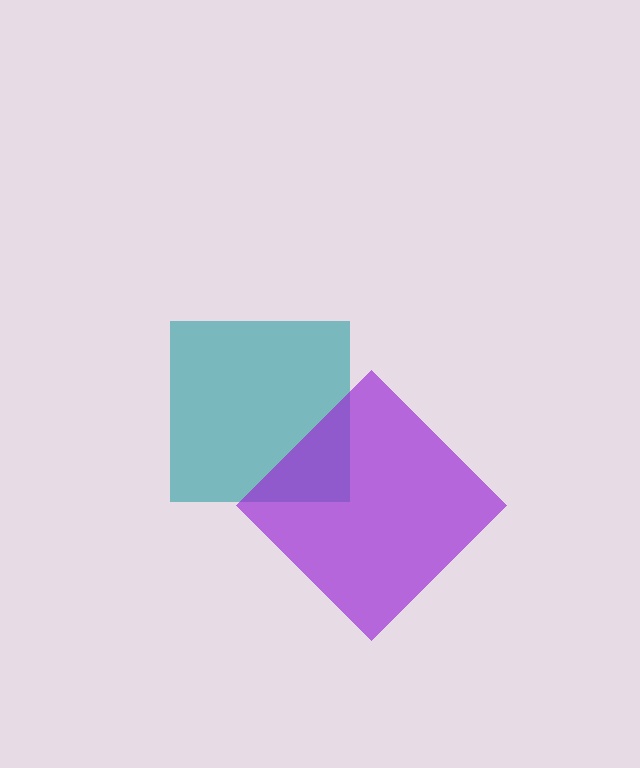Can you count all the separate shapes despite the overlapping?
Yes, there are 2 separate shapes.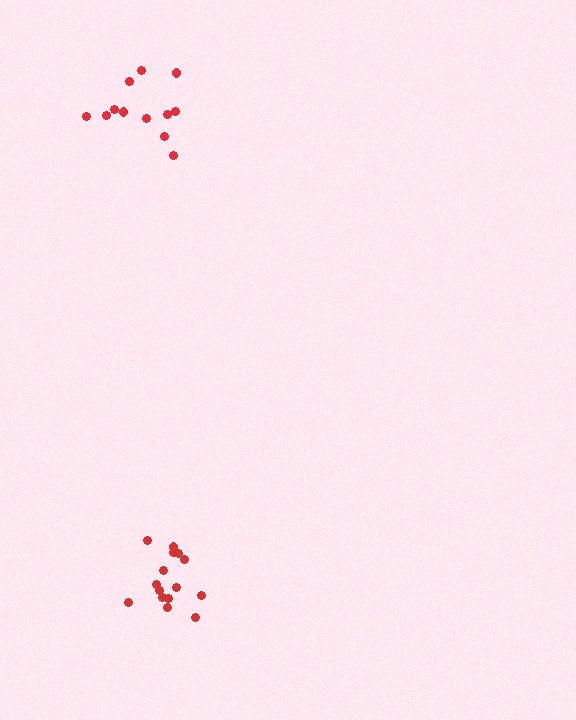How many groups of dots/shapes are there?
There are 2 groups.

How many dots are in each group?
Group 1: 12 dots, Group 2: 15 dots (27 total).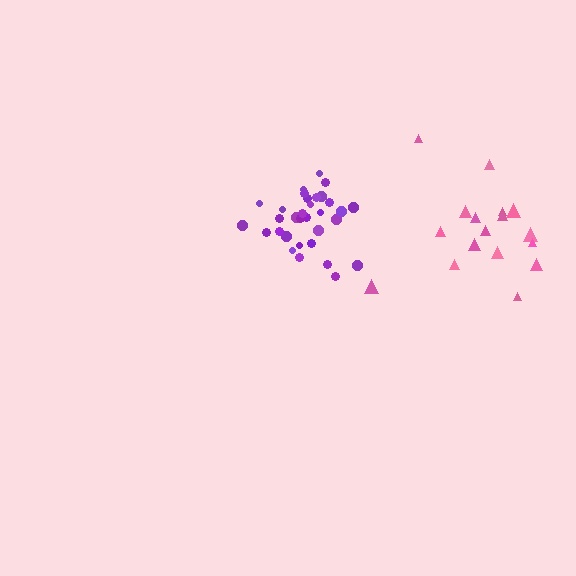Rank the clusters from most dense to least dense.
purple, pink.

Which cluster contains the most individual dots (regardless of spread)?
Purple (32).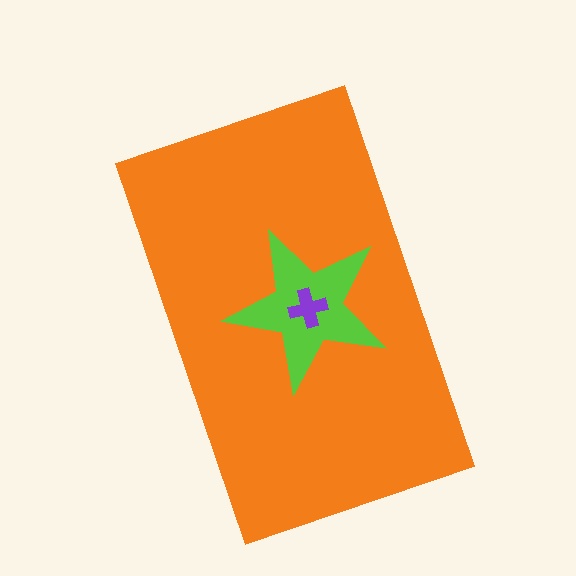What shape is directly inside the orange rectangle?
The lime star.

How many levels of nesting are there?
3.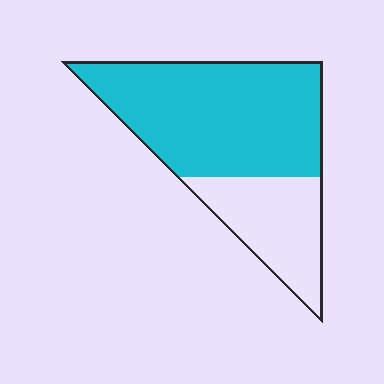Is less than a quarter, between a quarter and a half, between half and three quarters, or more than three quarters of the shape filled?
Between half and three quarters.